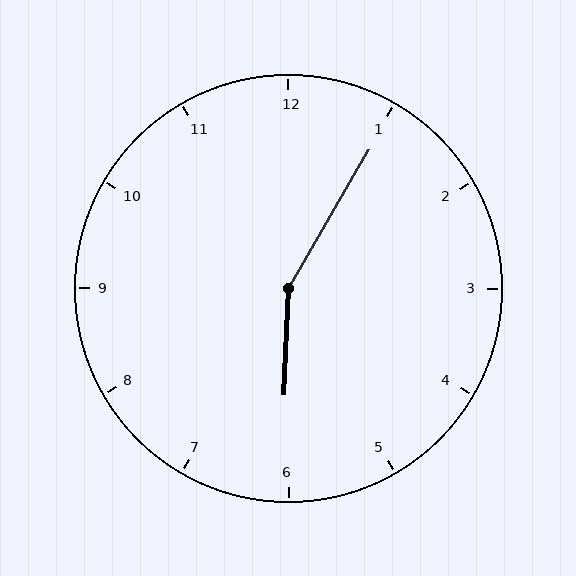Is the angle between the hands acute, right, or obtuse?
It is obtuse.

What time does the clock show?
6:05.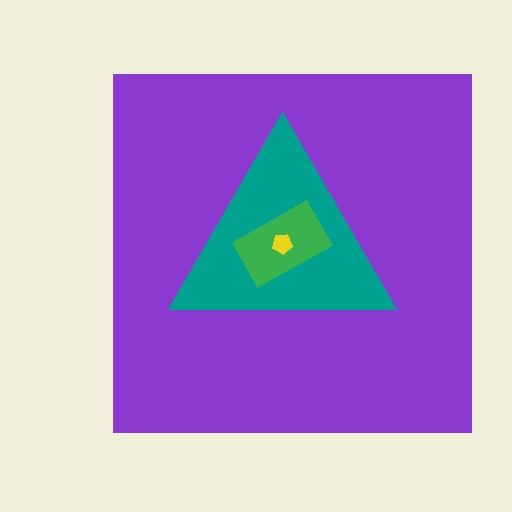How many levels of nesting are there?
4.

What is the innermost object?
The yellow pentagon.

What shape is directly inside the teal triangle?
The green rectangle.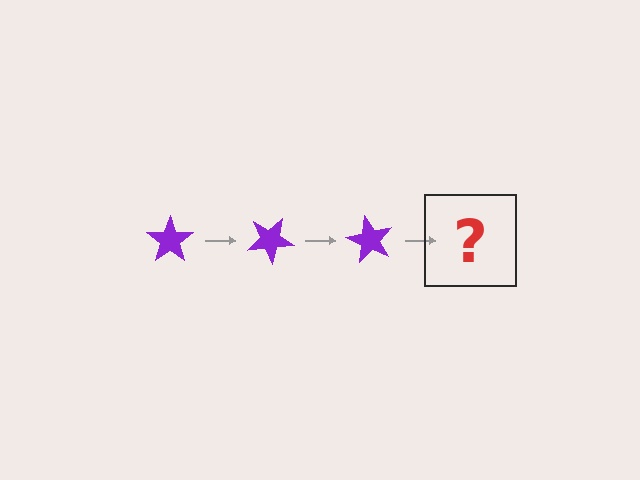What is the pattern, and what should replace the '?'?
The pattern is that the star rotates 30 degrees each step. The '?' should be a purple star rotated 90 degrees.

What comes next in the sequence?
The next element should be a purple star rotated 90 degrees.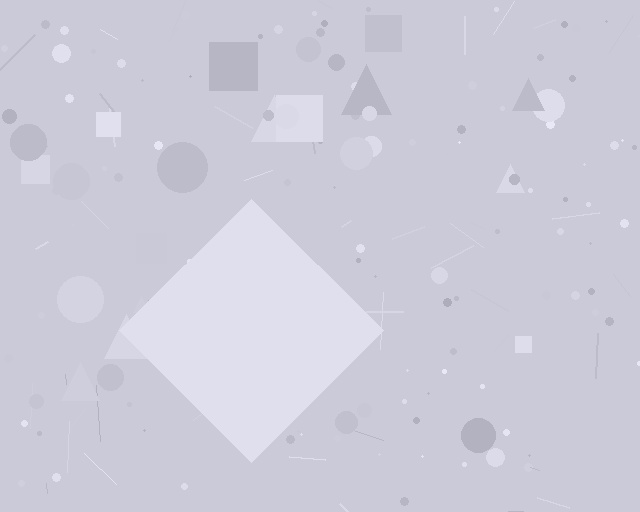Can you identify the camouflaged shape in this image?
The camouflaged shape is a diamond.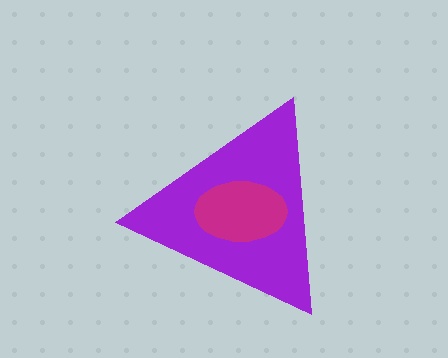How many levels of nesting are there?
2.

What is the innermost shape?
The magenta ellipse.